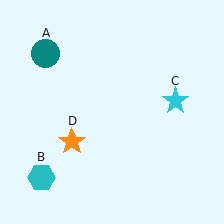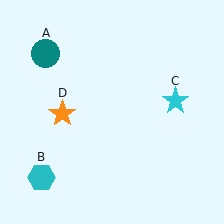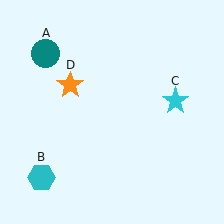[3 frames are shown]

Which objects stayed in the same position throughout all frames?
Teal circle (object A) and cyan hexagon (object B) and cyan star (object C) remained stationary.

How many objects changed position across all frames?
1 object changed position: orange star (object D).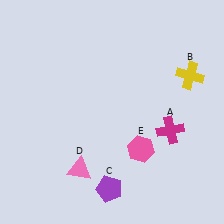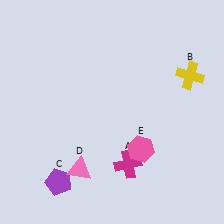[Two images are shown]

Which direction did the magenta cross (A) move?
The magenta cross (A) moved left.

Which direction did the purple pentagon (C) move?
The purple pentagon (C) moved left.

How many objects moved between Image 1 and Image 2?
2 objects moved between the two images.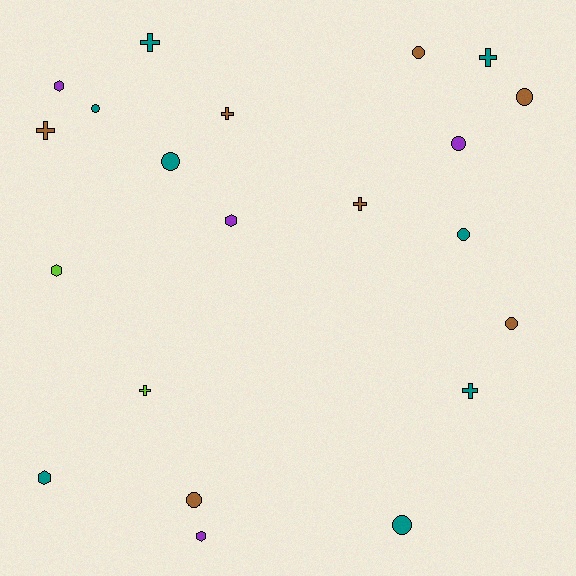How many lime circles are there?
There are no lime circles.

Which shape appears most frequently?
Circle, with 9 objects.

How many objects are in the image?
There are 21 objects.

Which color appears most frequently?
Teal, with 8 objects.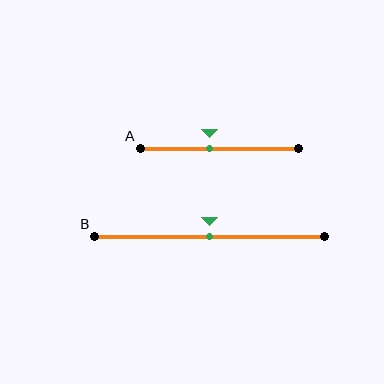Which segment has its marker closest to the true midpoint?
Segment B has its marker closest to the true midpoint.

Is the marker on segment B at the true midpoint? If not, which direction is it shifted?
Yes, the marker on segment B is at the true midpoint.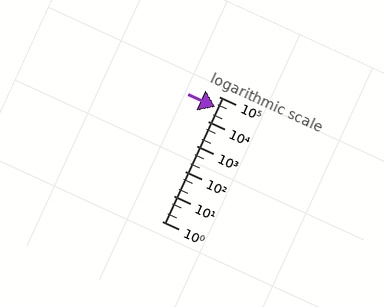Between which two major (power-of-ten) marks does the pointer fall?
The pointer is between 10000 and 100000.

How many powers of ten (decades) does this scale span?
The scale spans 5 decades, from 1 to 100000.